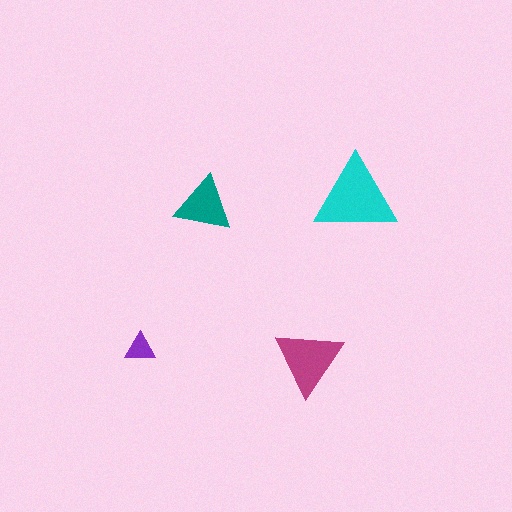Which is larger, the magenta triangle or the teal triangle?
The magenta one.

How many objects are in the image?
There are 4 objects in the image.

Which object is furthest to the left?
The purple triangle is leftmost.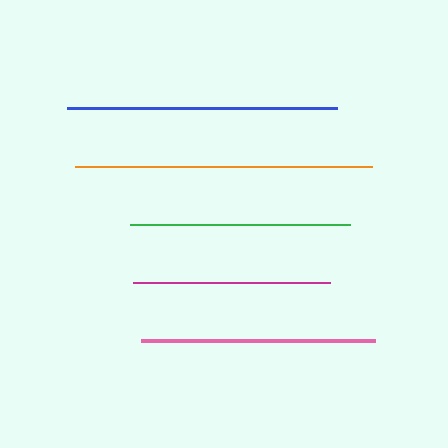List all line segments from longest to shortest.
From longest to shortest: orange, blue, pink, green, magenta.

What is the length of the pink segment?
The pink segment is approximately 234 pixels long.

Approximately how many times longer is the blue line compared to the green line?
The blue line is approximately 1.2 times the length of the green line.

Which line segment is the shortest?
The magenta line is the shortest at approximately 196 pixels.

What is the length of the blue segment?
The blue segment is approximately 270 pixels long.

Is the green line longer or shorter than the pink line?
The pink line is longer than the green line.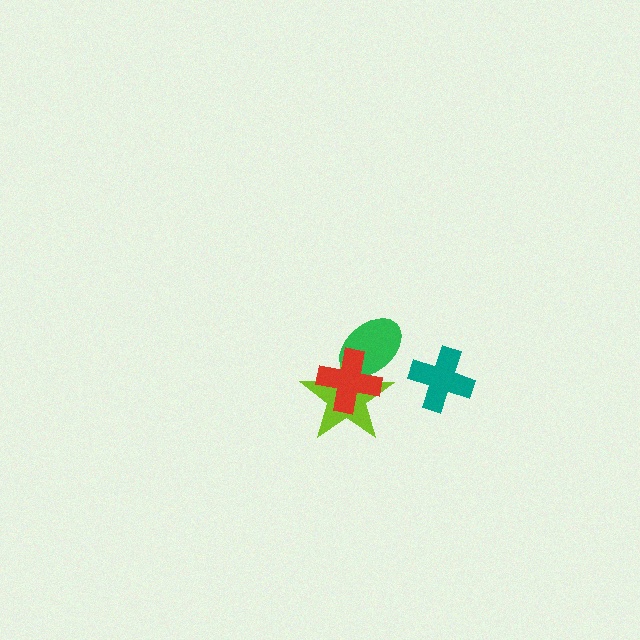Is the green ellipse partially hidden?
Yes, it is partially covered by another shape.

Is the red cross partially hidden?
No, no other shape covers it.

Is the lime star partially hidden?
Yes, it is partially covered by another shape.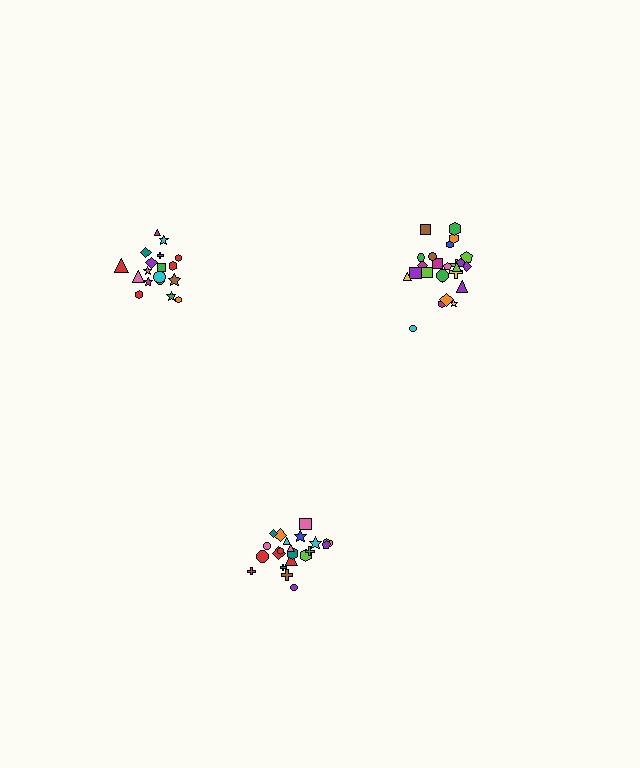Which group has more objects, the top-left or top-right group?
The top-right group.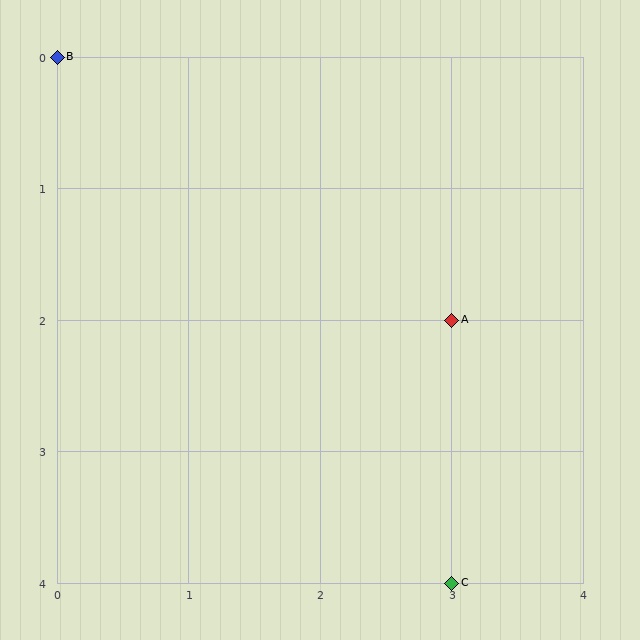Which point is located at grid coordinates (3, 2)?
Point A is at (3, 2).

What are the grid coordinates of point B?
Point B is at grid coordinates (0, 0).